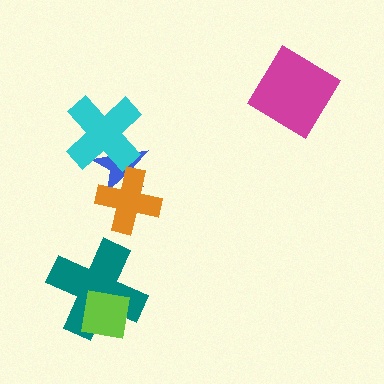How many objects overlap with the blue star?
2 objects overlap with the blue star.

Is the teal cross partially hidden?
Yes, it is partially covered by another shape.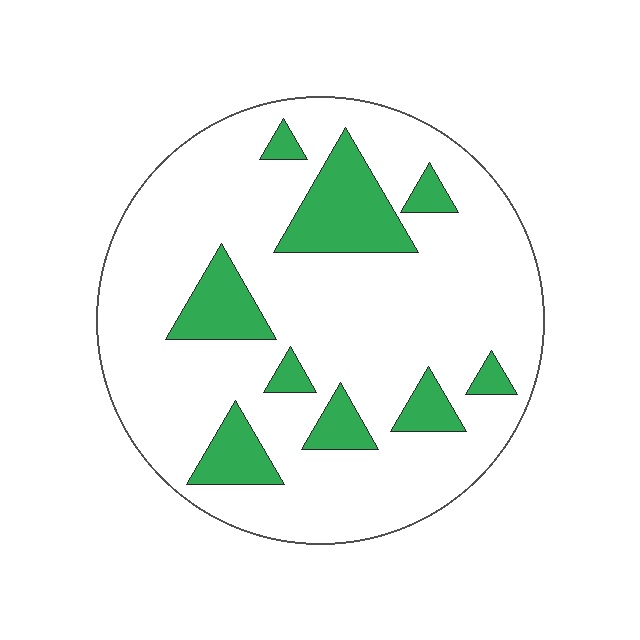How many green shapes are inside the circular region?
9.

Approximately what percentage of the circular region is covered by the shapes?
Approximately 20%.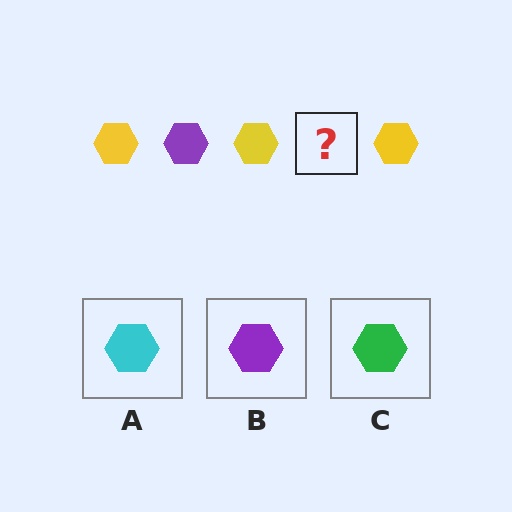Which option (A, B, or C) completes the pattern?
B.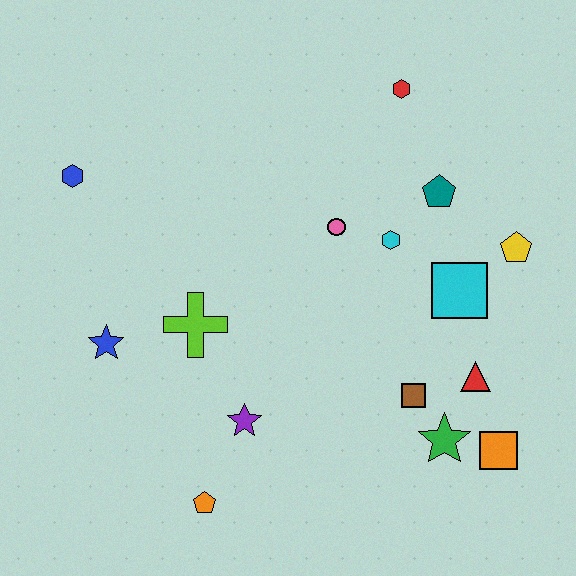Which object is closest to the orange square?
The green star is closest to the orange square.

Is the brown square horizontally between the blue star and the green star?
Yes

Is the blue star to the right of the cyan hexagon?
No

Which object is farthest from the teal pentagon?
The orange pentagon is farthest from the teal pentagon.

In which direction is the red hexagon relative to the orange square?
The red hexagon is above the orange square.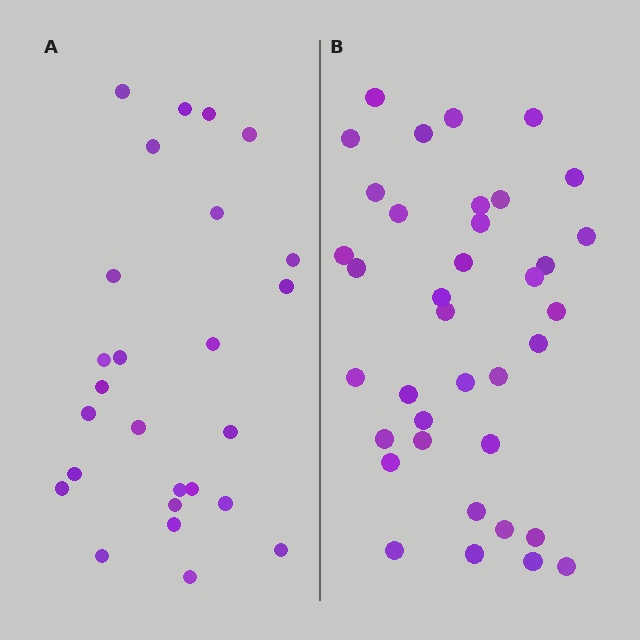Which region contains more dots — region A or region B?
Region B (the right region) has more dots.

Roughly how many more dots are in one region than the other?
Region B has roughly 12 or so more dots than region A.